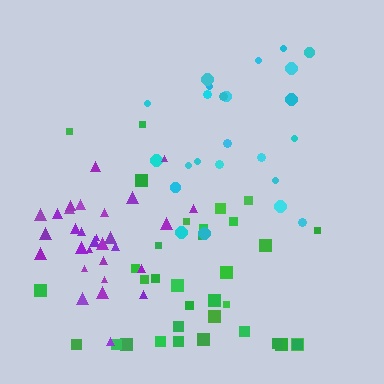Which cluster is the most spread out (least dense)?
Cyan.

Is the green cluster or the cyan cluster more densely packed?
Green.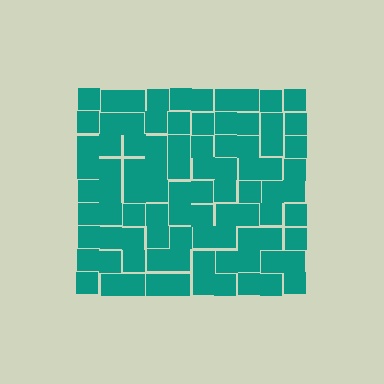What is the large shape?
The large shape is a square.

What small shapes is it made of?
It is made of small squares.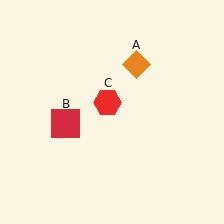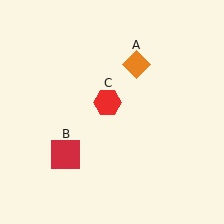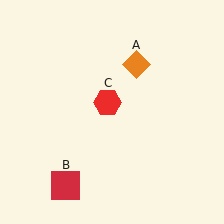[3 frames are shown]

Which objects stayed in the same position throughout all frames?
Orange diamond (object A) and red hexagon (object C) remained stationary.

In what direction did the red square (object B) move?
The red square (object B) moved down.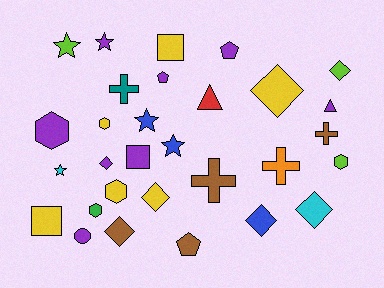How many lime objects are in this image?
There are 3 lime objects.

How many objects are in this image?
There are 30 objects.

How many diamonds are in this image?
There are 7 diamonds.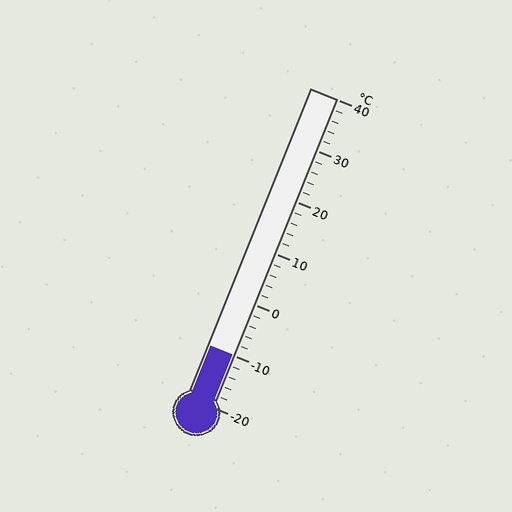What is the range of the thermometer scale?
The thermometer scale ranges from -20°C to 40°C.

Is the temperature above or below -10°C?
The temperature is at -10°C.